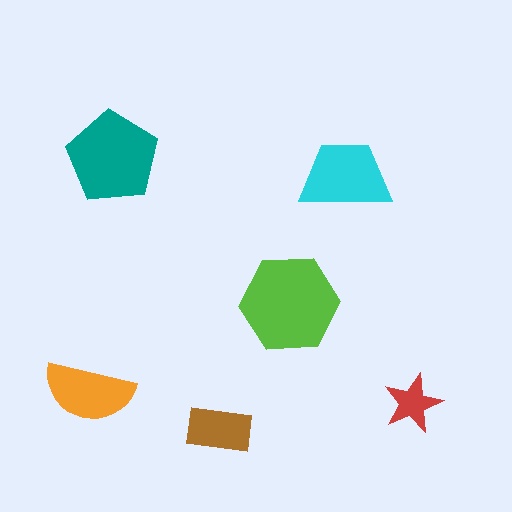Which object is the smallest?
The red star.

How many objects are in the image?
There are 6 objects in the image.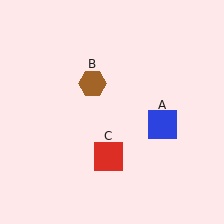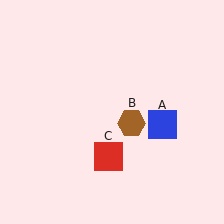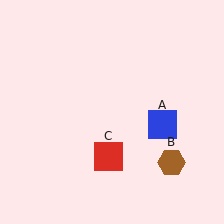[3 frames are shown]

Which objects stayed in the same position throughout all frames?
Blue square (object A) and red square (object C) remained stationary.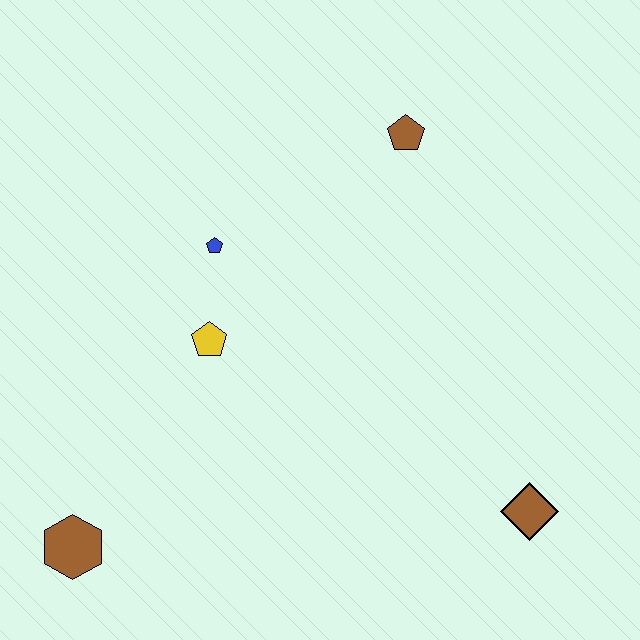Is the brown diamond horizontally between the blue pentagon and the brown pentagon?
No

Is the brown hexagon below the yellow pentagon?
Yes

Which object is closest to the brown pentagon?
The blue pentagon is closest to the brown pentagon.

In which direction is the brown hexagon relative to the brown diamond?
The brown hexagon is to the left of the brown diamond.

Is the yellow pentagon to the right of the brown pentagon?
No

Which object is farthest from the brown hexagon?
The brown pentagon is farthest from the brown hexagon.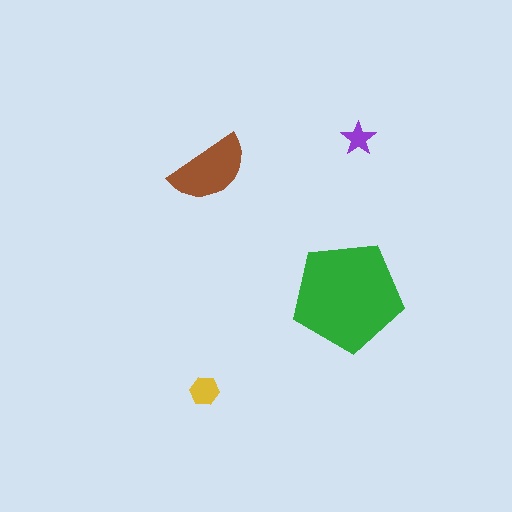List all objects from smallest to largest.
The purple star, the yellow hexagon, the brown semicircle, the green pentagon.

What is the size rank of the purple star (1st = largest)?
4th.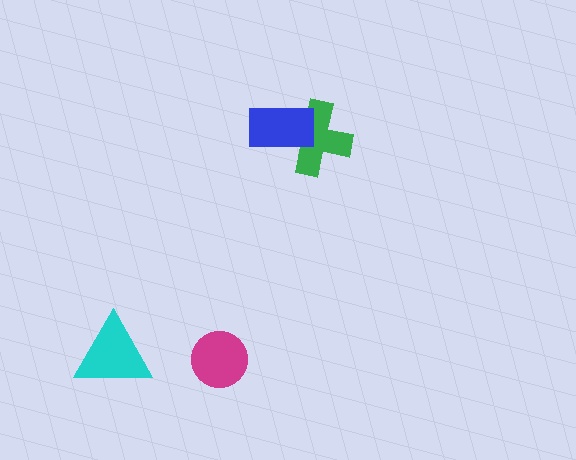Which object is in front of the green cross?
The blue rectangle is in front of the green cross.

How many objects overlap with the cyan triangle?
0 objects overlap with the cyan triangle.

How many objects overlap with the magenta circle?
0 objects overlap with the magenta circle.